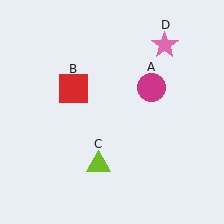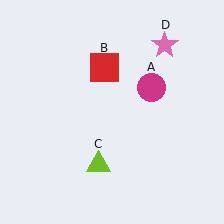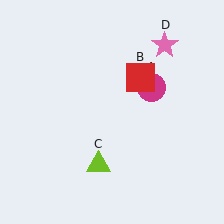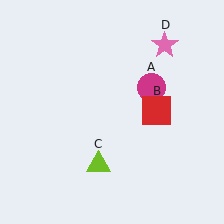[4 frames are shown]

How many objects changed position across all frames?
1 object changed position: red square (object B).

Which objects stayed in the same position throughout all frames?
Magenta circle (object A) and lime triangle (object C) and pink star (object D) remained stationary.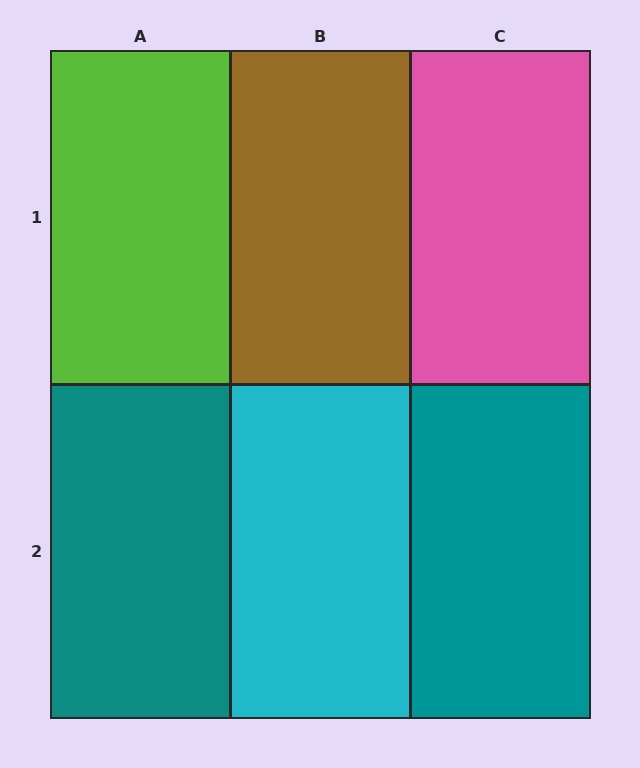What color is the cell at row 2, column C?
Teal.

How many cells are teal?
2 cells are teal.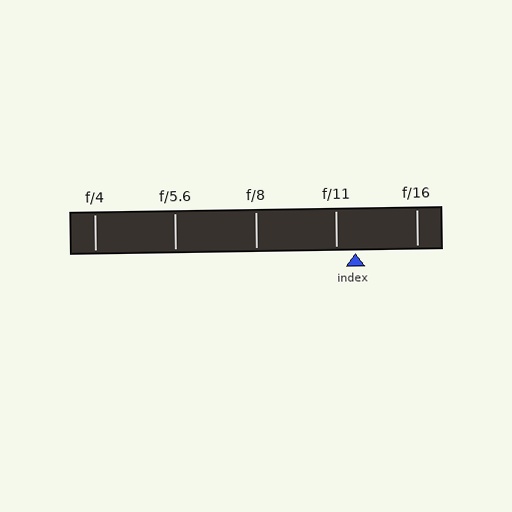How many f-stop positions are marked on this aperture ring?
There are 5 f-stop positions marked.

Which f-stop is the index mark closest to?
The index mark is closest to f/11.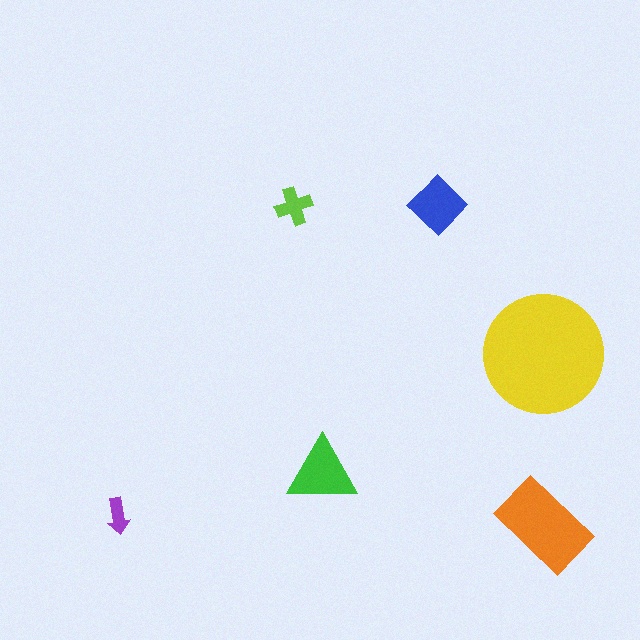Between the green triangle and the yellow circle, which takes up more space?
The yellow circle.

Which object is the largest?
The yellow circle.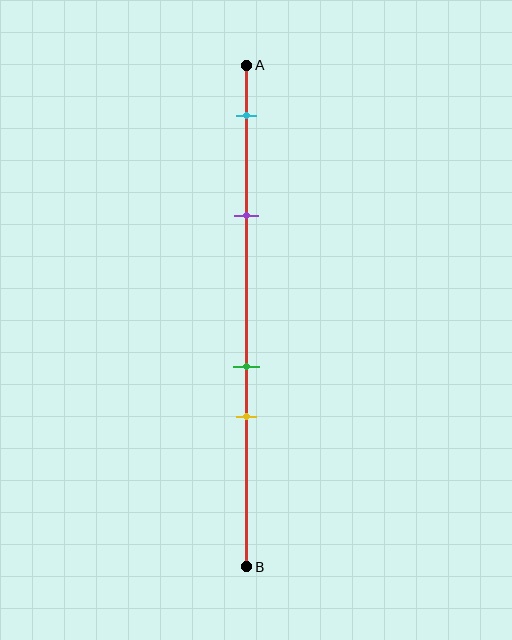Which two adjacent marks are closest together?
The green and yellow marks are the closest adjacent pair.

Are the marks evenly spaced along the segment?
No, the marks are not evenly spaced.